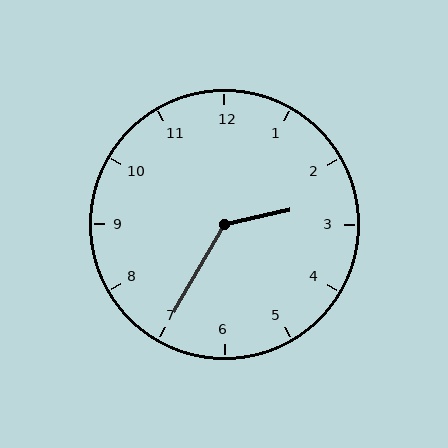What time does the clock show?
2:35.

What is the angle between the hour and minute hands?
Approximately 132 degrees.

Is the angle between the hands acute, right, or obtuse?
It is obtuse.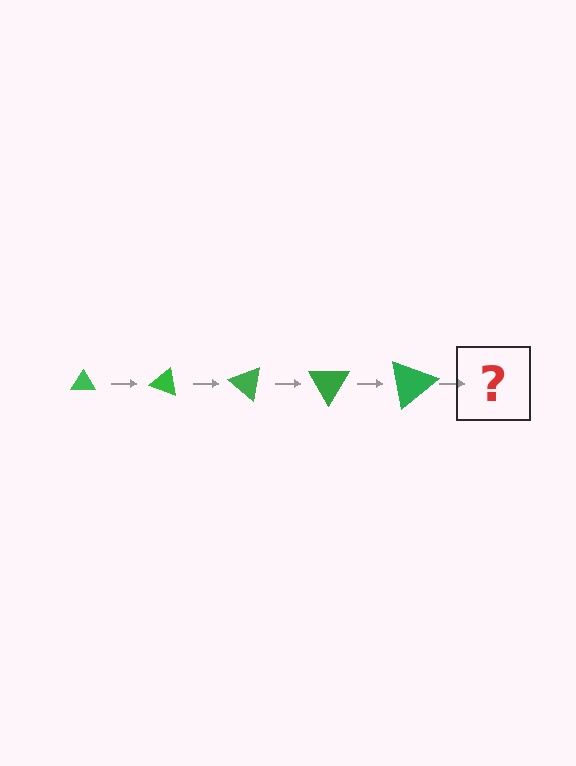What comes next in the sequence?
The next element should be a triangle, larger than the previous one and rotated 100 degrees from the start.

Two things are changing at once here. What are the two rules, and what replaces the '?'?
The two rules are that the triangle grows larger each step and it rotates 20 degrees each step. The '?' should be a triangle, larger than the previous one and rotated 100 degrees from the start.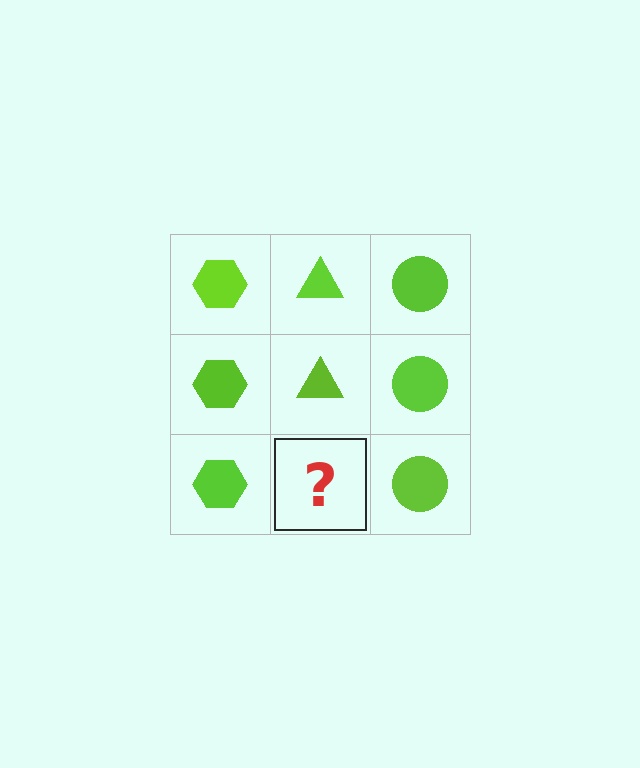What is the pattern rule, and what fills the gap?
The rule is that each column has a consistent shape. The gap should be filled with a lime triangle.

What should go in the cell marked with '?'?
The missing cell should contain a lime triangle.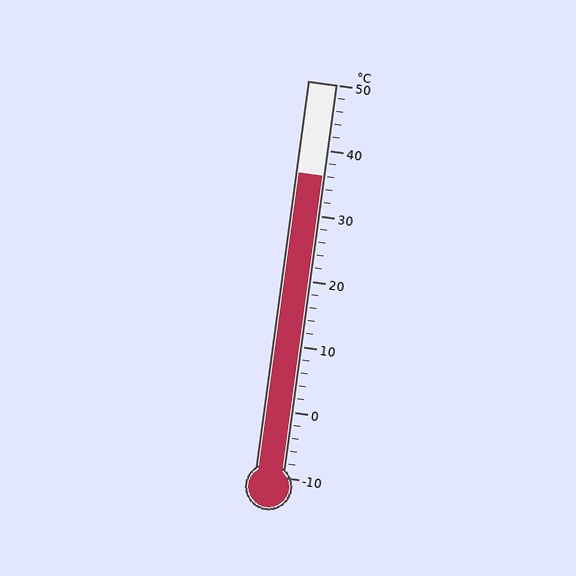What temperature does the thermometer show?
The thermometer shows approximately 36°C.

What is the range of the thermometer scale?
The thermometer scale ranges from -10°C to 50°C.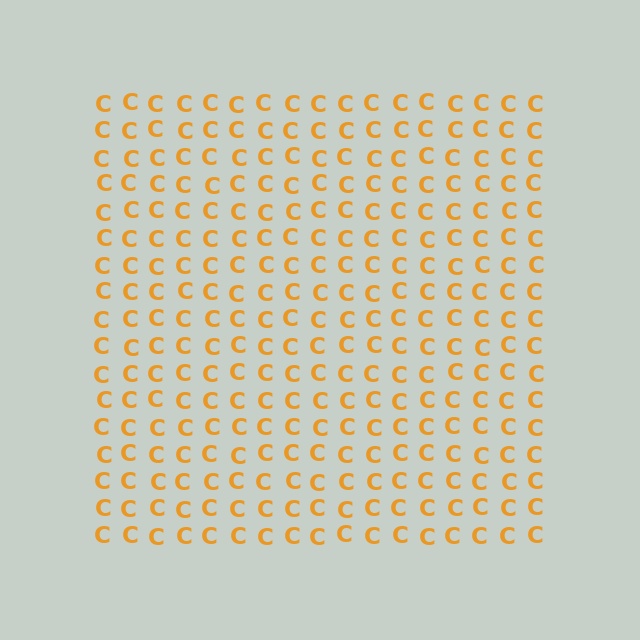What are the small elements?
The small elements are letter C's.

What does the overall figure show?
The overall figure shows a square.